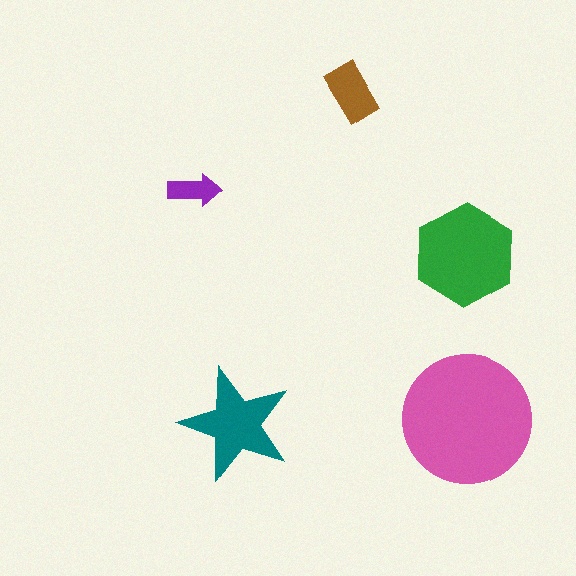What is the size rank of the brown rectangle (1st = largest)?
4th.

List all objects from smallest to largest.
The purple arrow, the brown rectangle, the teal star, the green hexagon, the pink circle.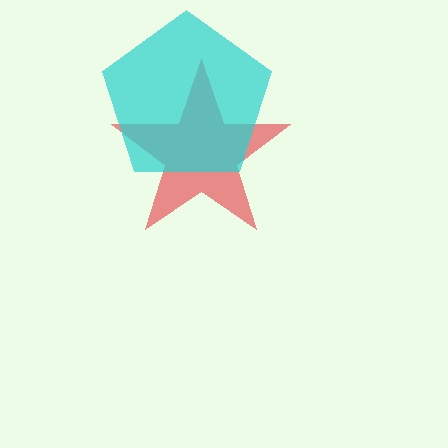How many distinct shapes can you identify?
There are 2 distinct shapes: a red star, a cyan pentagon.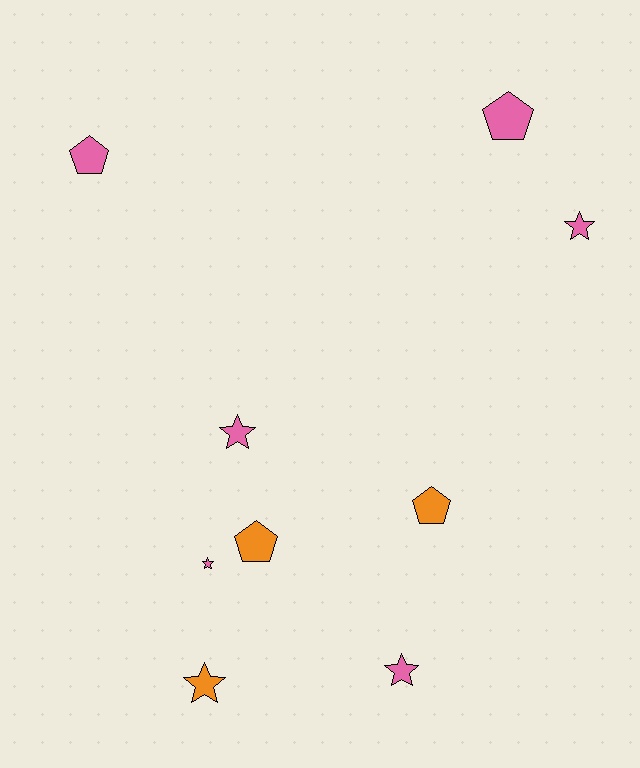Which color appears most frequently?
Pink, with 6 objects.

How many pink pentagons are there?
There are 2 pink pentagons.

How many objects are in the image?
There are 9 objects.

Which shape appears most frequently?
Star, with 5 objects.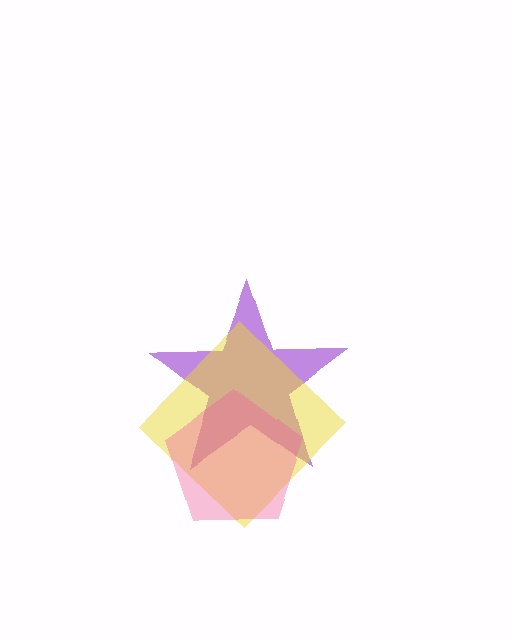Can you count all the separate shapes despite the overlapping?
Yes, there are 3 separate shapes.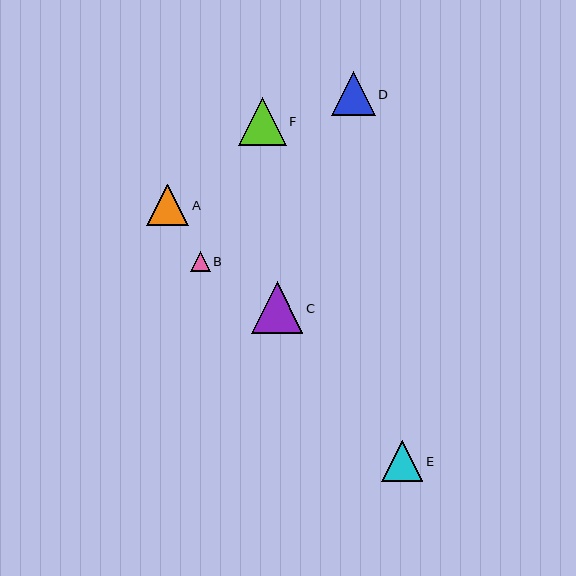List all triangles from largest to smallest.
From largest to smallest: C, F, D, A, E, B.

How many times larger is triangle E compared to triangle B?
Triangle E is approximately 2.0 times the size of triangle B.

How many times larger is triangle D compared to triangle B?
Triangle D is approximately 2.2 times the size of triangle B.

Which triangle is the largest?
Triangle C is the largest with a size of approximately 51 pixels.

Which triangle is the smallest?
Triangle B is the smallest with a size of approximately 20 pixels.